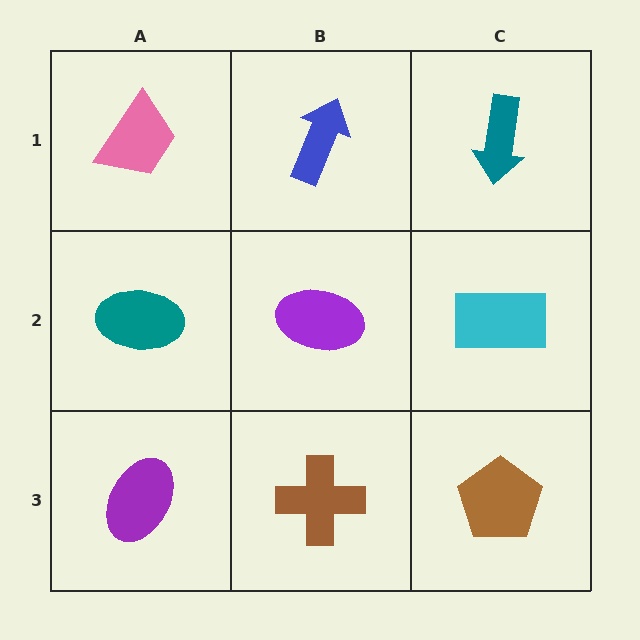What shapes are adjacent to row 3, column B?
A purple ellipse (row 2, column B), a purple ellipse (row 3, column A), a brown pentagon (row 3, column C).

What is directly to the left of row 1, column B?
A pink trapezoid.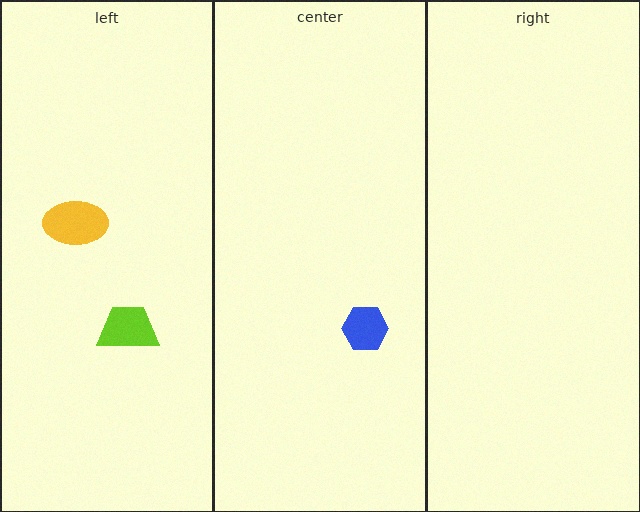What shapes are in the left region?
The lime trapezoid, the yellow ellipse.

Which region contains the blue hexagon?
The center region.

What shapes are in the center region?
The blue hexagon.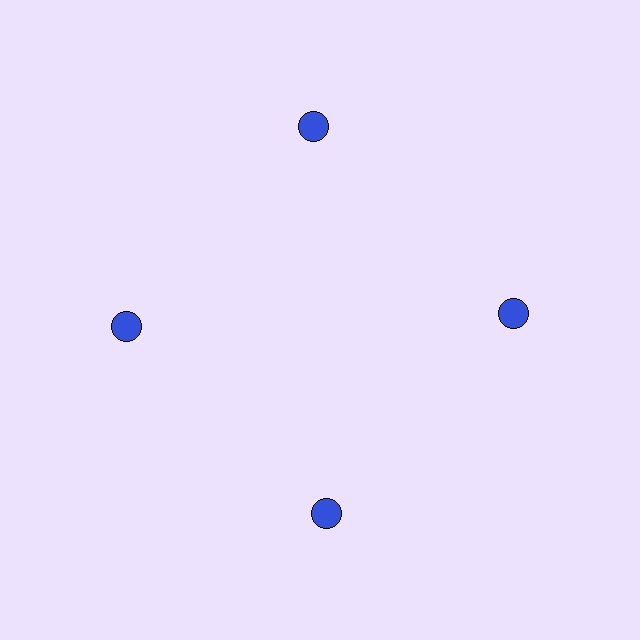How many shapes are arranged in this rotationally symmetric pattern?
There are 4 shapes, arranged in 4 groups of 1.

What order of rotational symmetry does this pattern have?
This pattern has 4-fold rotational symmetry.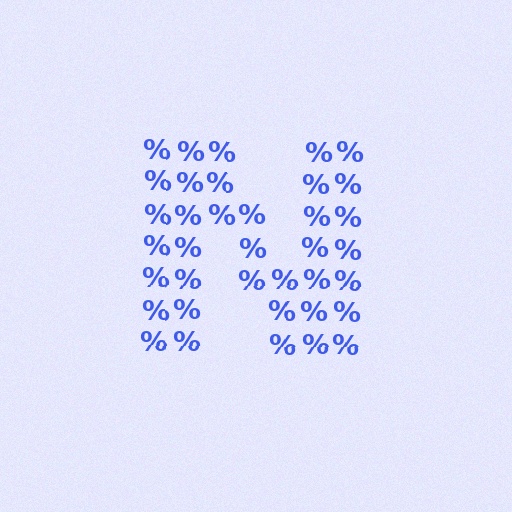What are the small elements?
The small elements are percent signs.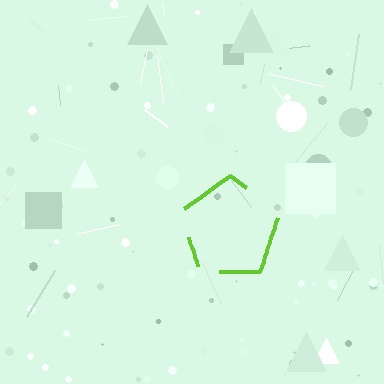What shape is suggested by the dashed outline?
The dashed outline suggests a pentagon.